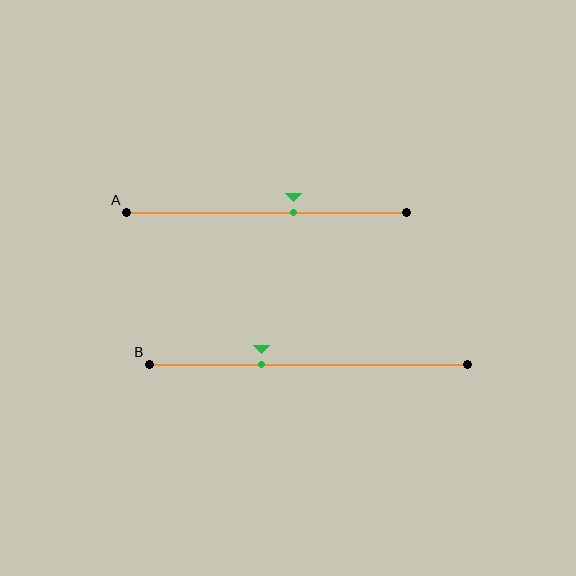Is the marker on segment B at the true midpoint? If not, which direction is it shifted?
No, the marker on segment B is shifted to the left by about 15% of the segment length.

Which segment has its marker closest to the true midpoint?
Segment A has its marker closest to the true midpoint.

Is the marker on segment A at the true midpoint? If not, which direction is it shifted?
No, the marker on segment A is shifted to the right by about 10% of the segment length.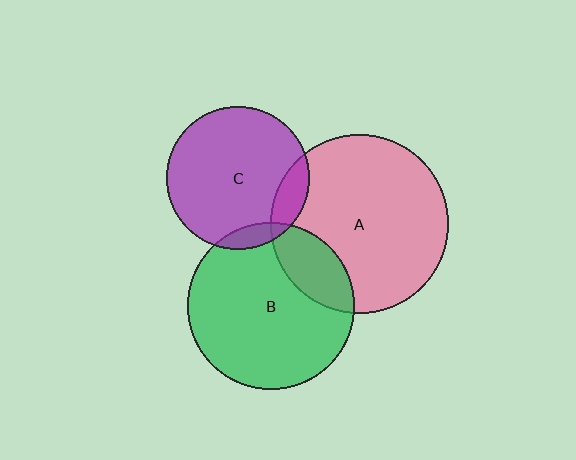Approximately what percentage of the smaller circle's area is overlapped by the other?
Approximately 10%.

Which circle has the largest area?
Circle A (pink).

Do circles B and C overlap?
Yes.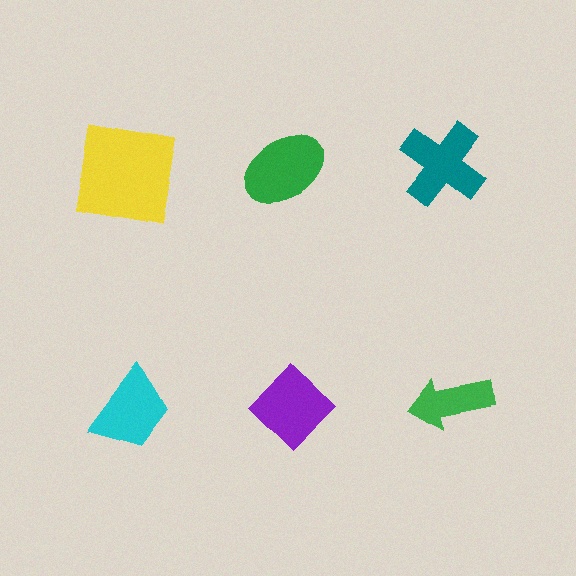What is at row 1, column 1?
A yellow square.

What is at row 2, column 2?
A purple diamond.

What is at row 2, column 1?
A cyan trapezoid.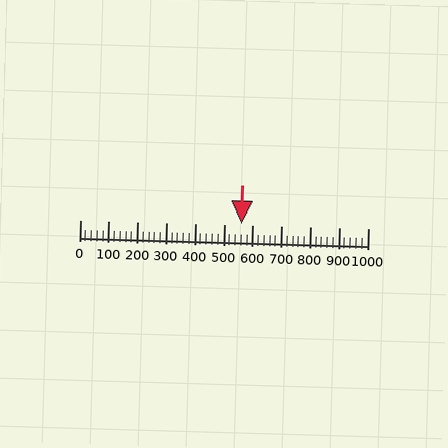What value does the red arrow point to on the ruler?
The red arrow points to approximately 560.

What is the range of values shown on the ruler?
The ruler shows values from 0 to 1000.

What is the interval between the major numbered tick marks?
The major tick marks are spaced 100 units apart.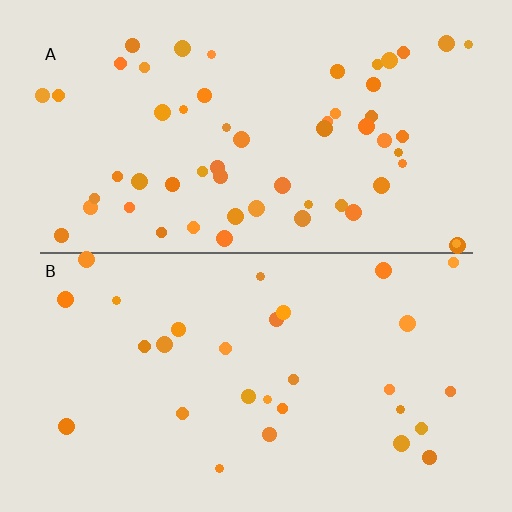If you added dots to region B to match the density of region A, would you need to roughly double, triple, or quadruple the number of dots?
Approximately double.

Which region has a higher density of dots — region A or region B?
A (the top).